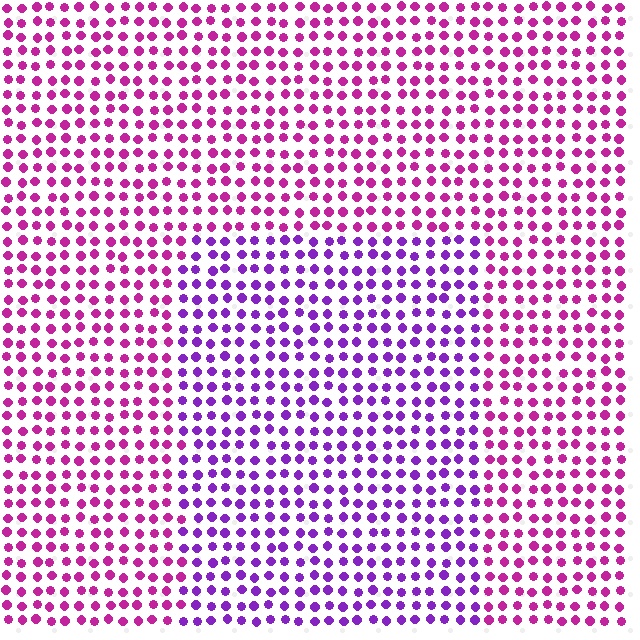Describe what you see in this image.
The image is filled with small magenta elements in a uniform arrangement. A rectangle-shaped region is visible where the elements are tinted to a slightly different hue, forming a subtle color boundary.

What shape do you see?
I see a rectangle.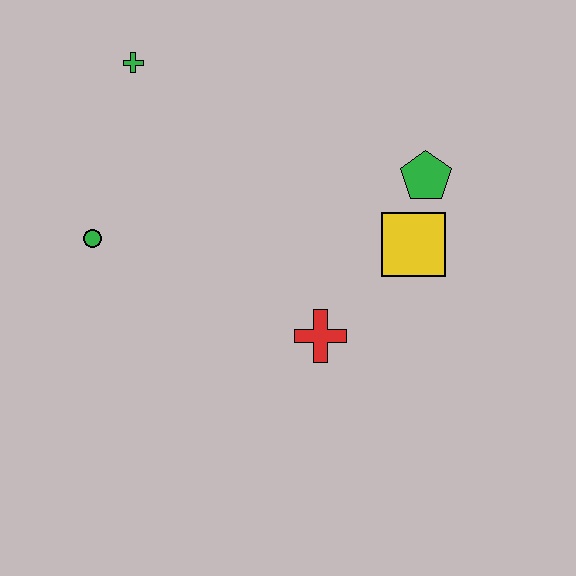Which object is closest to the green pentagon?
The yellow square is closest to the green pentagon.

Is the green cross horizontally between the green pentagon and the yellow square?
No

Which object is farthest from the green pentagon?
The green circle is farthest from the green pentagon.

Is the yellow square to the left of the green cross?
No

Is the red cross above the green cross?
No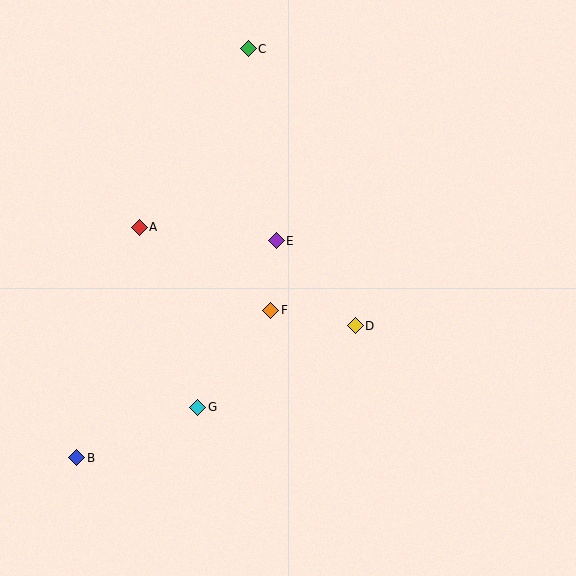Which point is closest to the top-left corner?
Point C is closest to the top-left corner.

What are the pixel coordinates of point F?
Point F is at (271, 310).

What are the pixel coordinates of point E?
Point E is at (276, 241).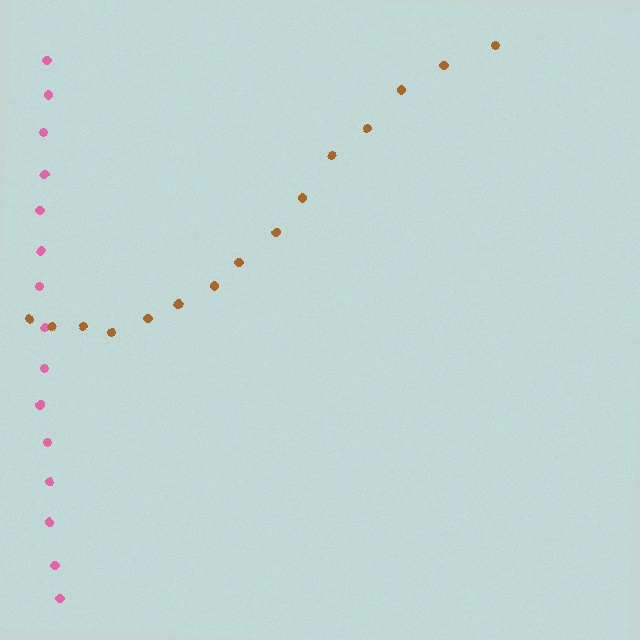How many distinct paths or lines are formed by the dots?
There are 2 distinct paths.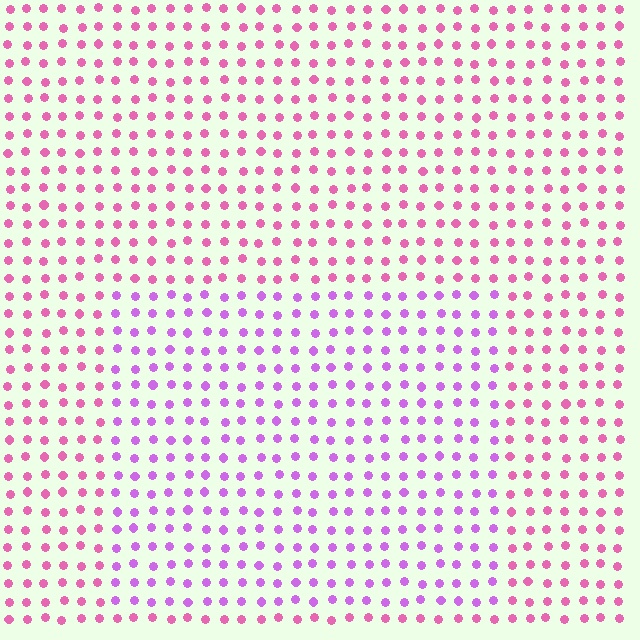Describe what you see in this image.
The image is filled with small pink elements in a uniform arrangement. A rectangle-shaped region is visible where the elements are tinted to a slightly different hue, forming a subtle color boundary.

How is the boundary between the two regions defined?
The boundary is defined purely by a slight shift in hue (about 36 degrees). Spacing, size, and orientation are identical on both sides.